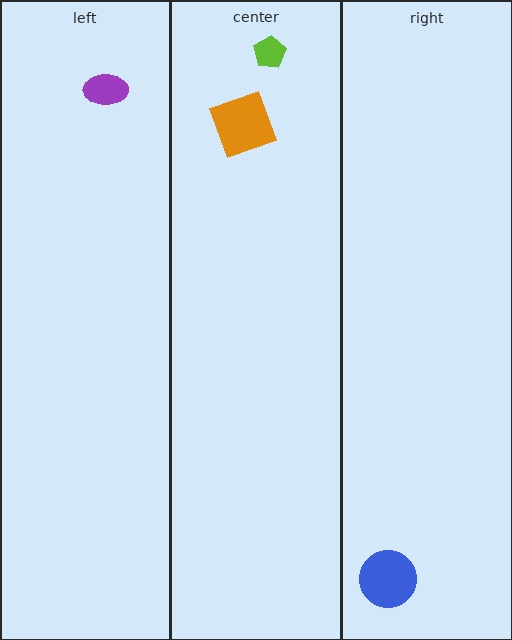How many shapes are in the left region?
1.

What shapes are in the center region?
The lime pentagon, the orange square.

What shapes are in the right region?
The blue circle.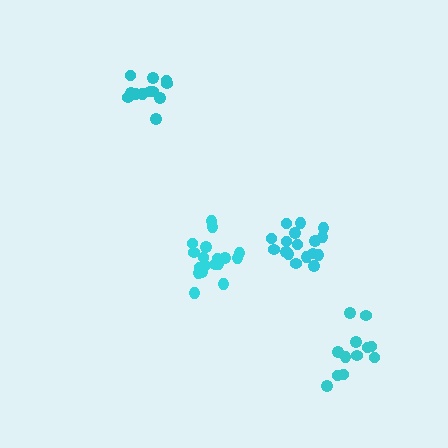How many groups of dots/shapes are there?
There are 4 groups.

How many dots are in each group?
Group 1: 17 dots, Group 2: 13 dots, Group 3: 18 dots, Group 4: 12 dots (60 total).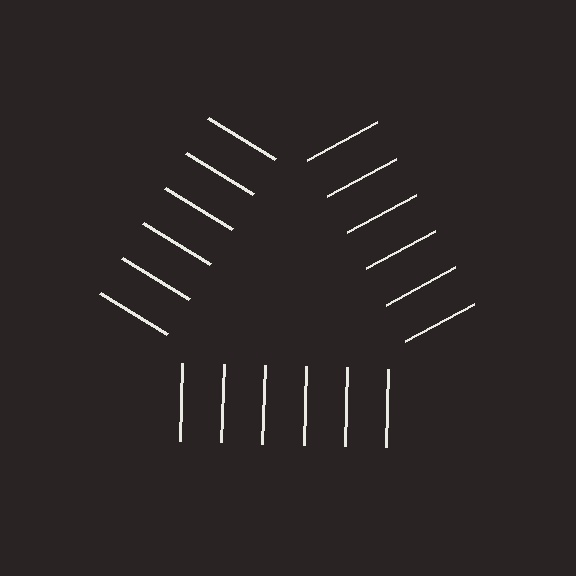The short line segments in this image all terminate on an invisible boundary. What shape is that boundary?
An illusory triangle — the line segments terminate on its edges but no continuous stroke is drawn.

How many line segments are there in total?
18 — 6 along each of the 3 edges.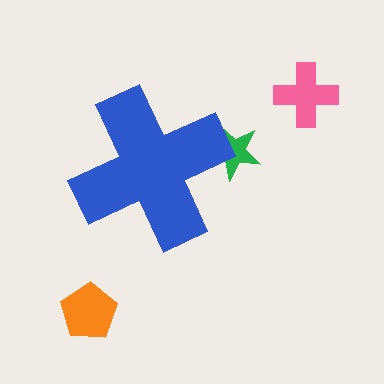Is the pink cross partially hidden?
No, the pink cross is fully visible.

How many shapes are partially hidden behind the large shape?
1 shape is partially hidden.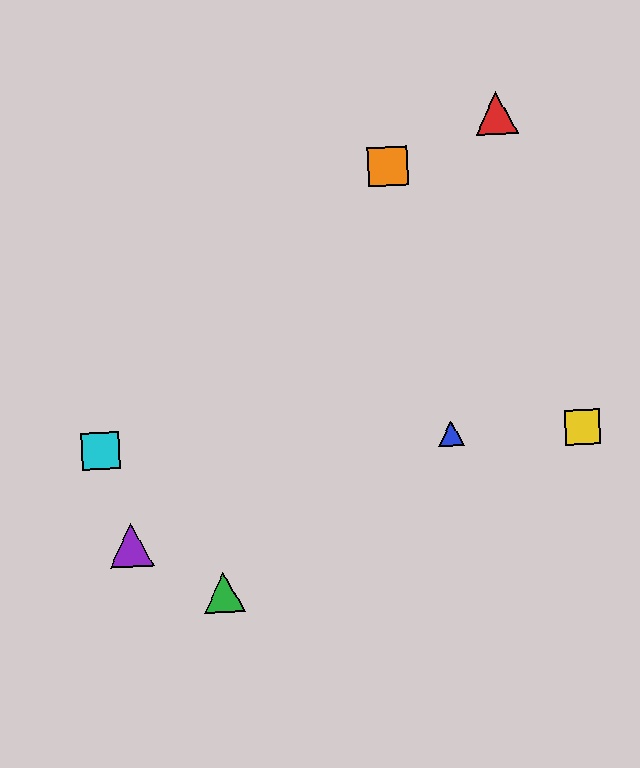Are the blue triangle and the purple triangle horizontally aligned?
No, the blue triangle is at y≈434 and the purple triangle is at y≈545.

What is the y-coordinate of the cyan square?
The cyan square is at y≈451.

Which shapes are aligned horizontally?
The blue triangle, the yellow square, the cyan square are aligned horizontally.